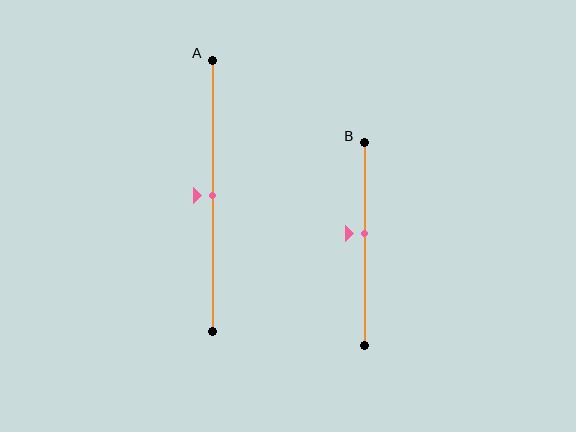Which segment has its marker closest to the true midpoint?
Segment A has its marker closest to the true midpoint.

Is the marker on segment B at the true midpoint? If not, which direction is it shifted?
No, the marker on segment B is shifted upward by about 5% of the segment length.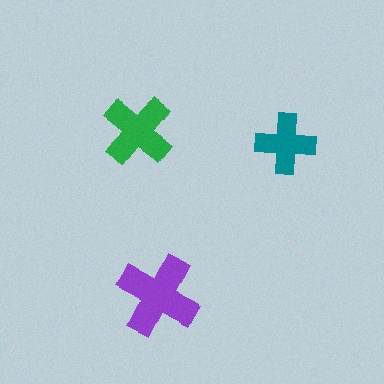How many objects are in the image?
There are 3 objects in the image.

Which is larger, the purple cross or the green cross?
The purple one.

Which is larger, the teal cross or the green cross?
The green one.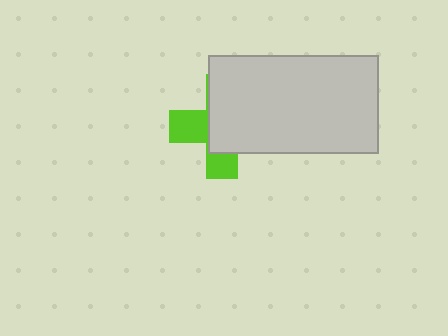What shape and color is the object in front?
The object in front is a light gray rectangle.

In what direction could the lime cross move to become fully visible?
The lime cross could move toward the lower-left. That would shift it out from behind the light gray rectangle entirely.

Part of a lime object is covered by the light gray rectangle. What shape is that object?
It is a cross.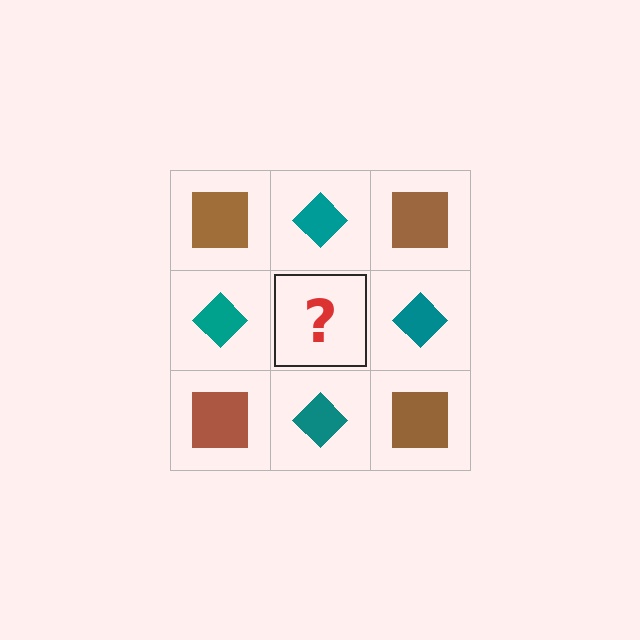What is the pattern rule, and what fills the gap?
The rule is that it alternates brown square and teal diamond in a checkerboard pattern. The gap should be filled with a brown square.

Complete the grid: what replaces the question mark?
The question mark should be replaced with a brown square.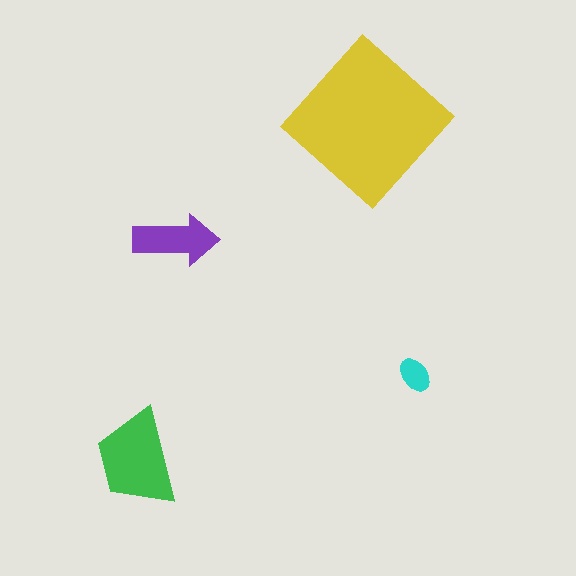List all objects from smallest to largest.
The cyan ellipse, the purple arrow, the green trapezoid, the yellow diamond.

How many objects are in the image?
There are 4 objects in the image.